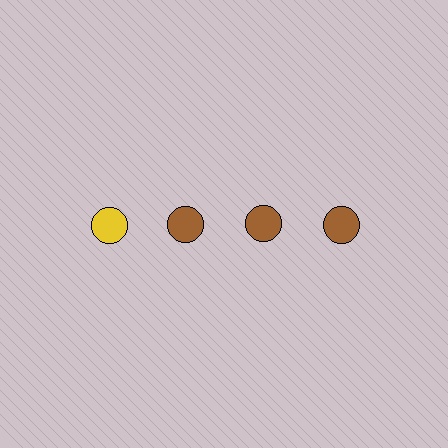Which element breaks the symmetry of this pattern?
The yellow circle in the top row, leftmost column breaks the symmetry. All other shapes are brown circles.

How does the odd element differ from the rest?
It has a different color: yellow instead of brown.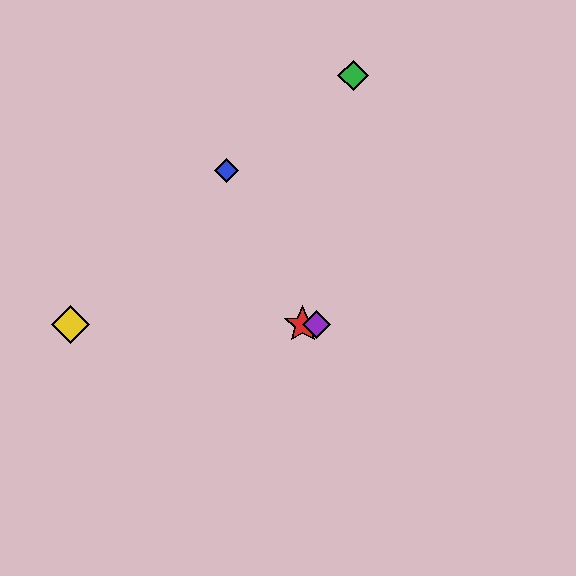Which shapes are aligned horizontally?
The red star, the yellow diamond, the purple diamond are aligned horizontally.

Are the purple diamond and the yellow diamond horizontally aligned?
Yes, both are at y≈325.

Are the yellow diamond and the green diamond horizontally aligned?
No, the yellow diamond is at y≈325 and the green diamond is at y≈76.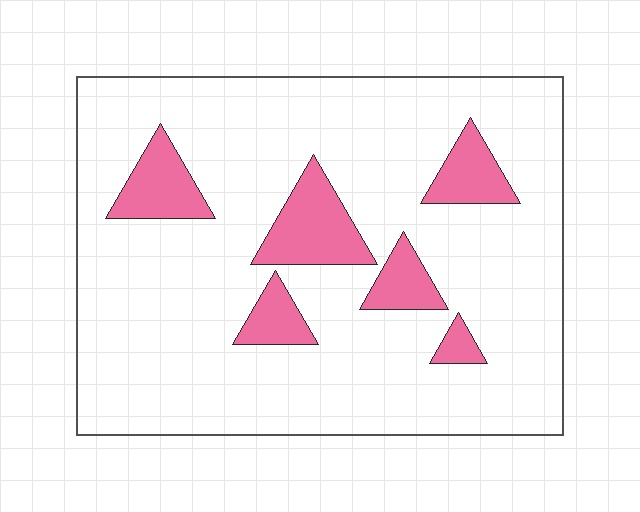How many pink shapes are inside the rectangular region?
6.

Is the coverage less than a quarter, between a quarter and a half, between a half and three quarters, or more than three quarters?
Less than a quarter.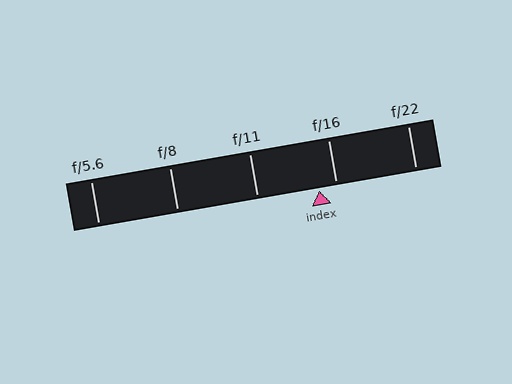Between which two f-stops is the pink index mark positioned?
The index mark is between f/11 and f/16.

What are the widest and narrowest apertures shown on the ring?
The widest aperture shown is f/5.6 and the narrowest is f/22.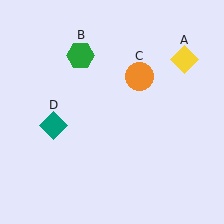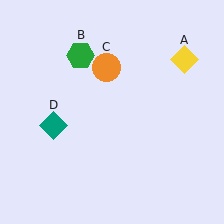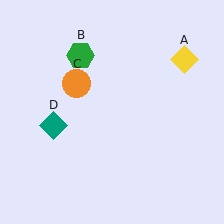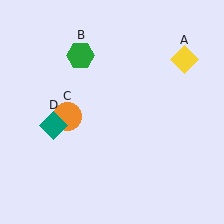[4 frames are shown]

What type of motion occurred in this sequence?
The orange circle (object C) rotated counterclockwise around the center of the scene.